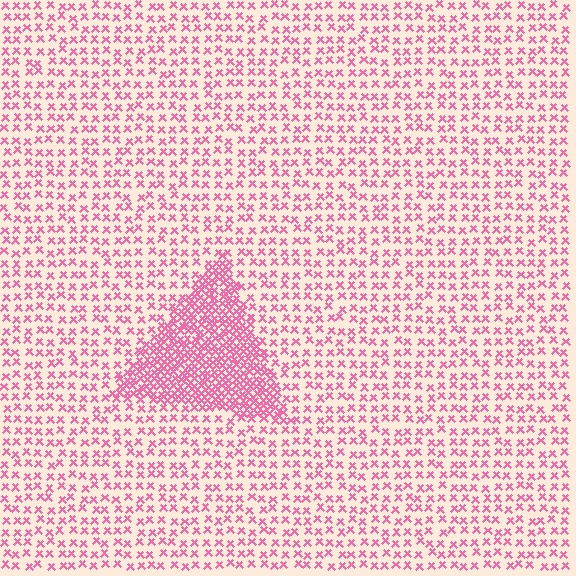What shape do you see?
I see a triangle.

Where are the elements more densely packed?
The elements are more densely packed inside the triangle boundary.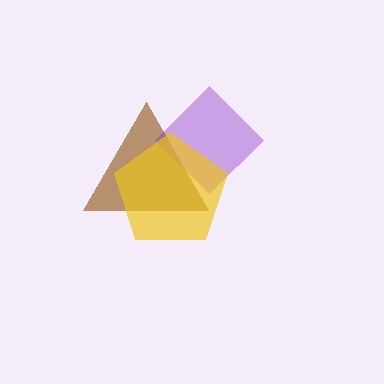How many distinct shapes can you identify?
There are 3 distinct shapes: a brown triangle, a purple diamond, a yellow pentagon.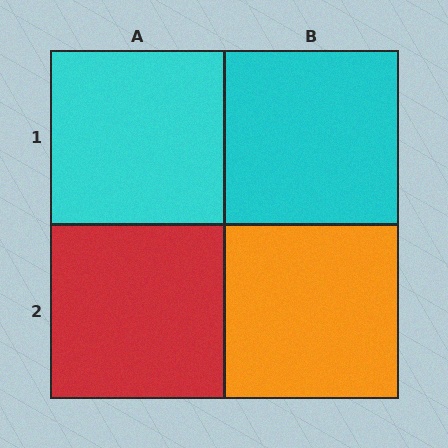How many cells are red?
1 cell is red.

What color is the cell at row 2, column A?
Red.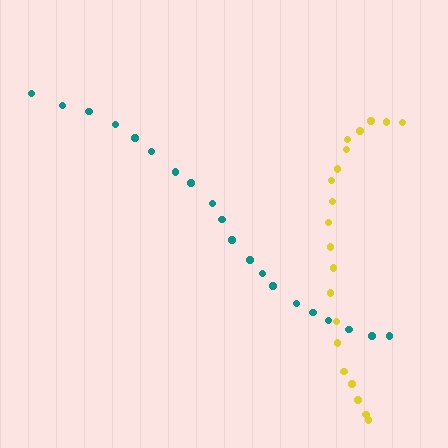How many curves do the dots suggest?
There are 2 distinct paths.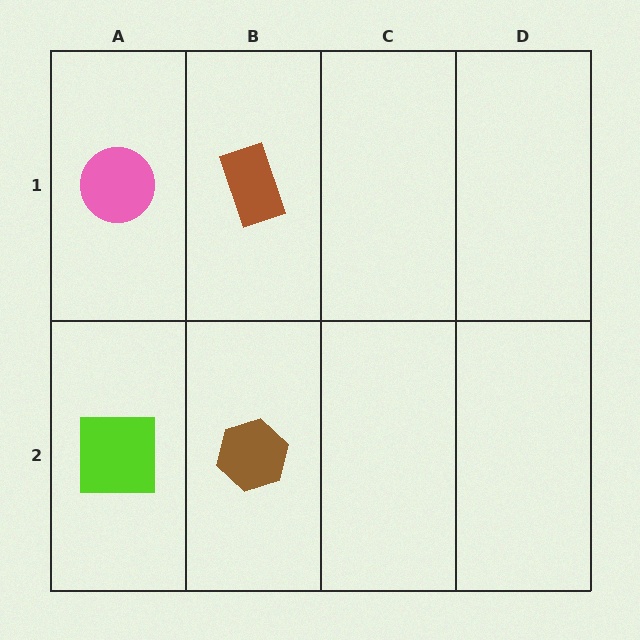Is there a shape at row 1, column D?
No, that cell is empty.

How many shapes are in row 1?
2 shapes.